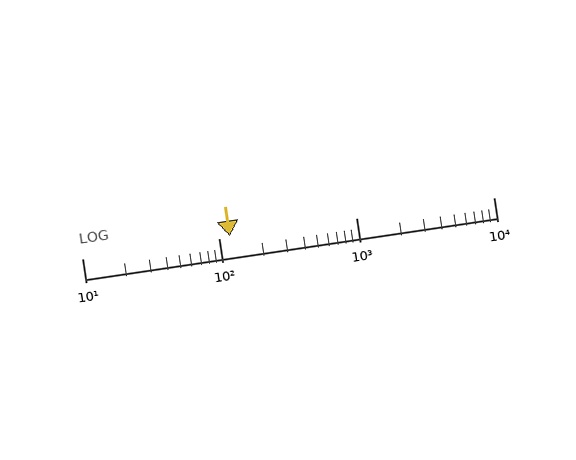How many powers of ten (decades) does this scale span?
The scale spans 3 decades, from 10 to 10000.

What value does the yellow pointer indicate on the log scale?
The pointer indicates approximately 120.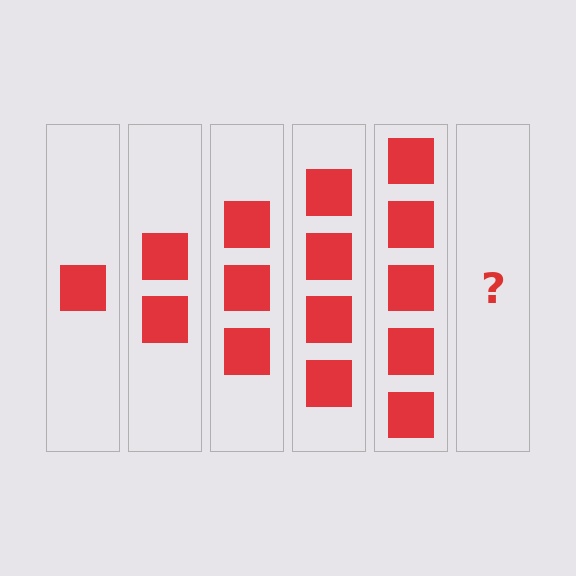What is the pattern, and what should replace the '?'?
The pattern is that each step adds one more square. The '?' should be 6 squares.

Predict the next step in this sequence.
The next step is 6 squares.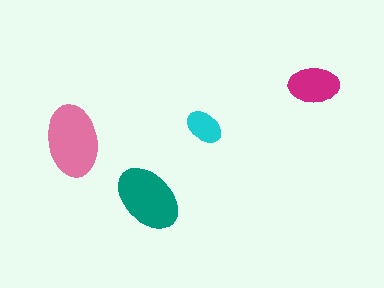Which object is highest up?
The magenta ellipse is topmost.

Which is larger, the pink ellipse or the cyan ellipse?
The pink one.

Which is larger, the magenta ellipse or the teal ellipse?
The teal one.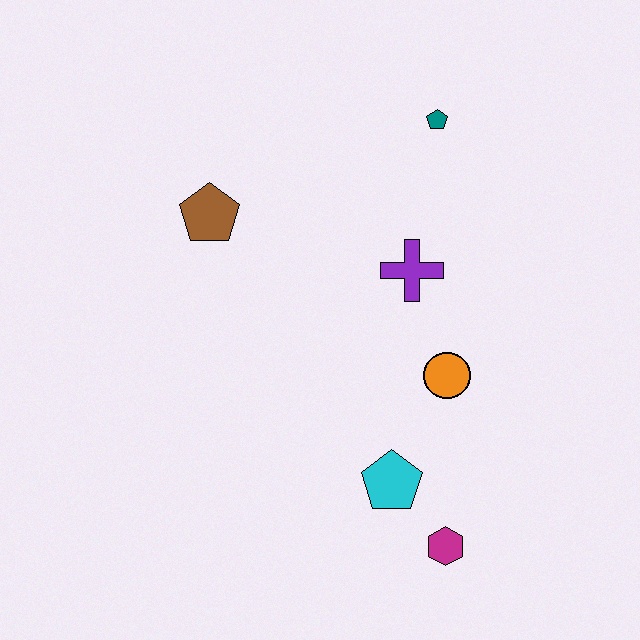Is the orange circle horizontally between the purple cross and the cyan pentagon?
No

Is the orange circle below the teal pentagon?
Yes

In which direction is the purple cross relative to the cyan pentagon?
The purple cross is above the cyan pentagon.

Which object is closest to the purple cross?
The orange circle is closest to the purple cross.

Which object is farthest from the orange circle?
The brown pentagon is farthest from the orange circle.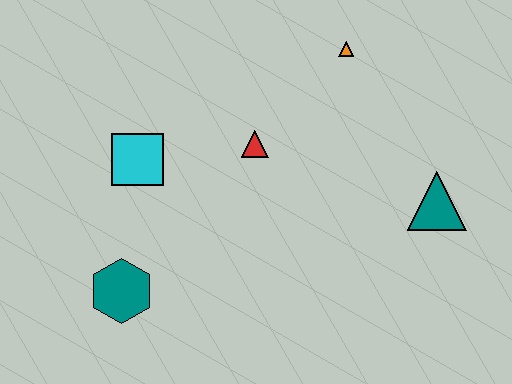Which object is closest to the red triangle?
The cyan square is closest to the red triangle.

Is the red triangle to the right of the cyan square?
Yes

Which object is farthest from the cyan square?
The teal triangle is farthest from the cyan square.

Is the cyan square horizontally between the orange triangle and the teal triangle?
No